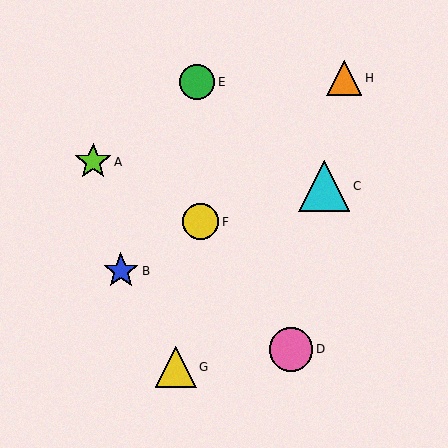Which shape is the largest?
The cyan triangle (labeled C) is the largest.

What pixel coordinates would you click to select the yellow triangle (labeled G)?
Click at (176, 367) to select the yellow triangle G.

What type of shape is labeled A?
Shape A is a lime star.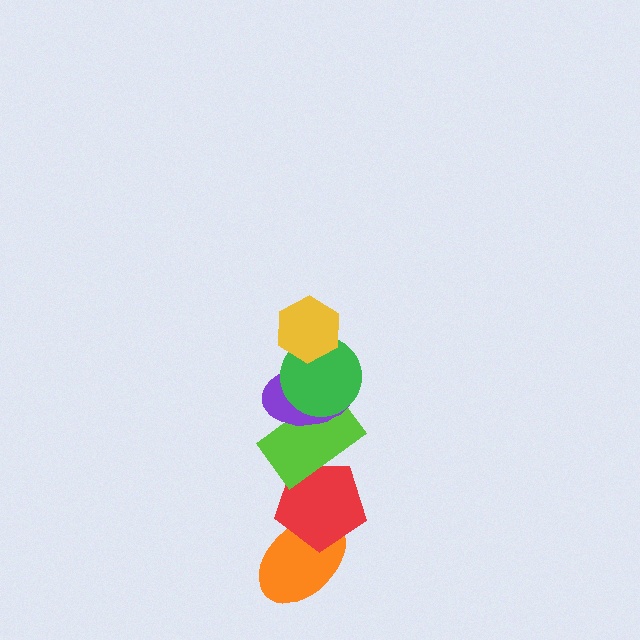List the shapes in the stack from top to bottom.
From top to bottom: the yellow hexagon, the green circle, the purple ellipse, the lime rectangle, the red pentagon, the orange ellipse.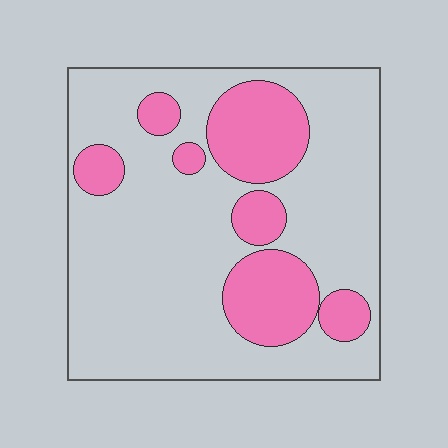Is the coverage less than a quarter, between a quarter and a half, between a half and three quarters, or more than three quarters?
Between a quarter and a half.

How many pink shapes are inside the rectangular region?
7.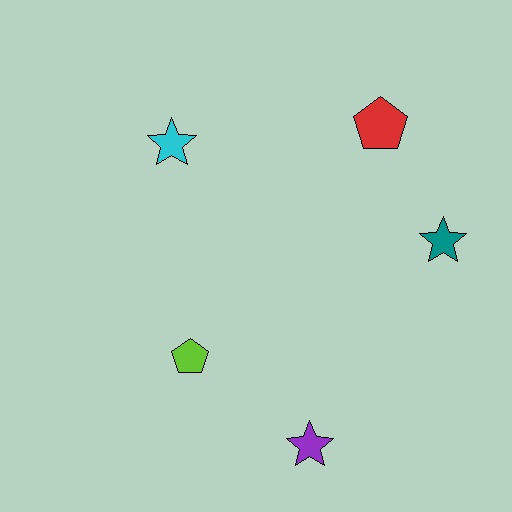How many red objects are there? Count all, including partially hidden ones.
There is 1 red object.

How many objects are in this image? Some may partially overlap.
There are 5 objects.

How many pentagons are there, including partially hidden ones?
There are 2 pentagons.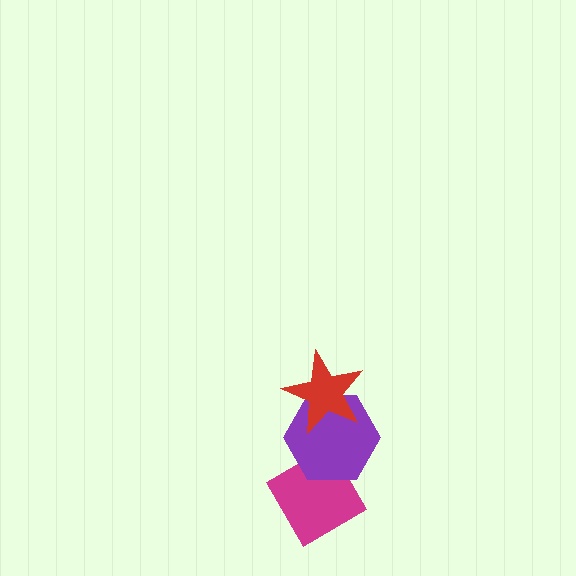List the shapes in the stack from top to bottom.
From top to bottom: the red star, the purple hexagon, the magenta diamond.